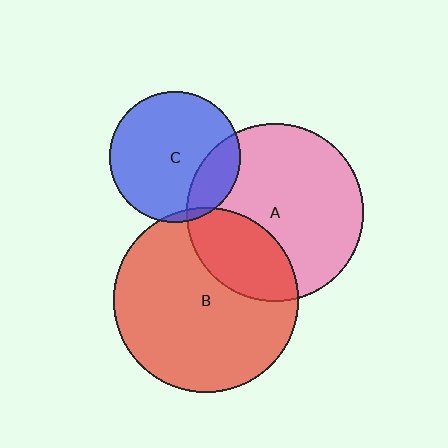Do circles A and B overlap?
Yes.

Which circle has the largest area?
Circle B (red).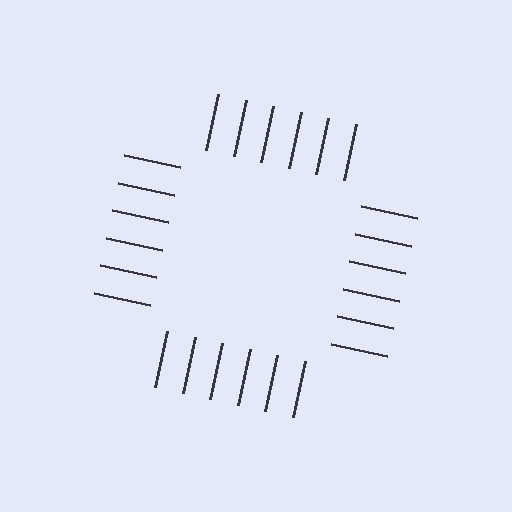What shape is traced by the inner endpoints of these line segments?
An illusory square — the line segments terminate on its edges but no continuous stroke is drawn.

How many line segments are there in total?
24 — 6 along each of the 4 edges.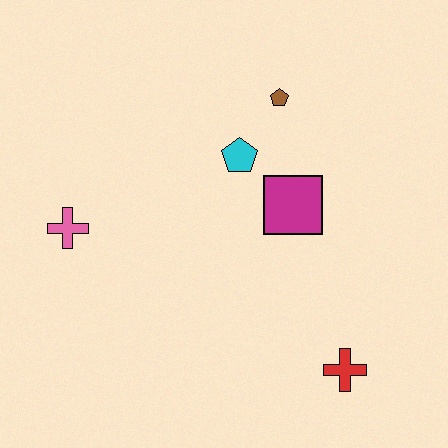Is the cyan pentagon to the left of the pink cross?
No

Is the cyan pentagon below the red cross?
No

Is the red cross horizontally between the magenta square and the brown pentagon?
No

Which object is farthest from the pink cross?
The red cross is farthest from the pink cross.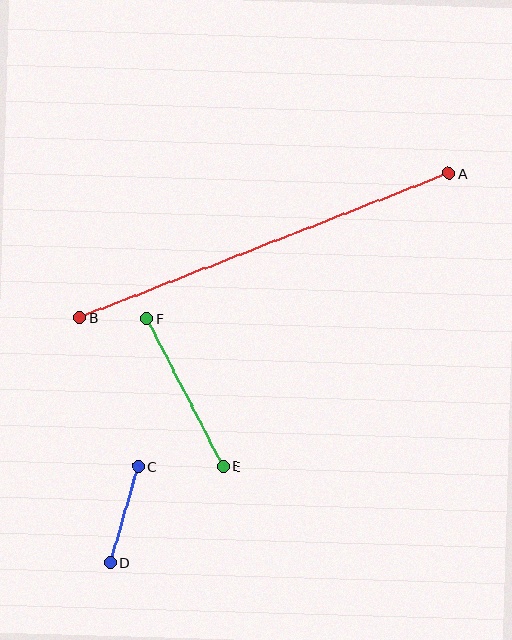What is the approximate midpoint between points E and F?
The midpoint is at approximately (185, 392) pixels.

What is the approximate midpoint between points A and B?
The midpoint is at approximately (264, 246) pixels.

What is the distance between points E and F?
The distance is approximately 166 pixels.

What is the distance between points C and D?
The distance is approximately 100 pixels.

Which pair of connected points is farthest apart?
Points A and B are farthest apart.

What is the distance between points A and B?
The distance is approximately 397 pixels.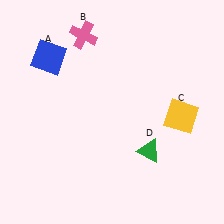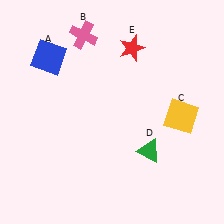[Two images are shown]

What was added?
A red star (E) was added in Image 2.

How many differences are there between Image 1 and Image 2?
There is 1 difference between the two images.